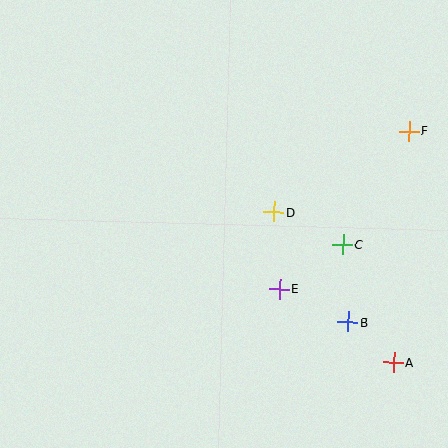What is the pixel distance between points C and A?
The distance between C and A is 128 pixels.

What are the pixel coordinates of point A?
Point A is at (394, 362).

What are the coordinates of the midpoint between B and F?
The midpoint between B and F is at (379, 227).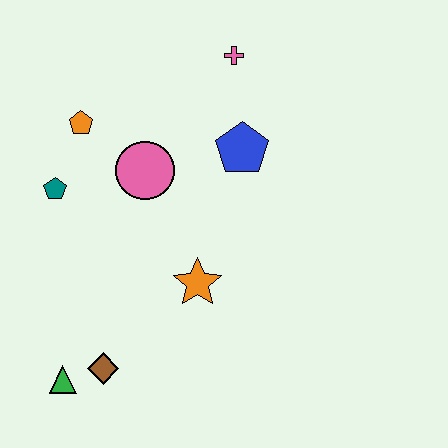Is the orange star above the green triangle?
Yes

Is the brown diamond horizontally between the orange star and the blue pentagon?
No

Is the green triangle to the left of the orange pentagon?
Yes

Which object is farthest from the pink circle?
The green triangle is farthest from the pink circle.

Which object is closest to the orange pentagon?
The teal pentagon is closest to the orange pentagon.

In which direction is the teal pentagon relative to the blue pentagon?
The teal pentagon is to the left of the blue pentagon.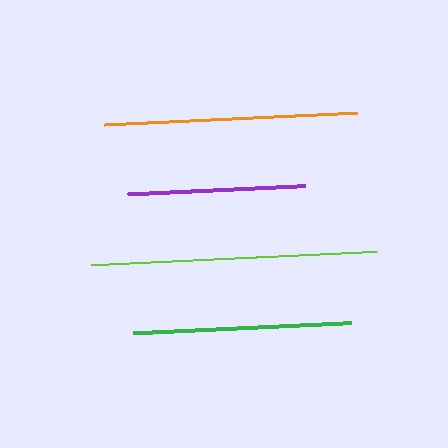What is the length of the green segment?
The green segment is approximately 218 pixels long.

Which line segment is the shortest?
The purple line is the shortest at approximately 178 pixels.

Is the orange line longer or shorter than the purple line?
The orange line is longer than the purple line.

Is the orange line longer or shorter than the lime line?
The lime line is longer than the orange line.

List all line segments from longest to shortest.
From longest to shortest: lime, orange, green, purple.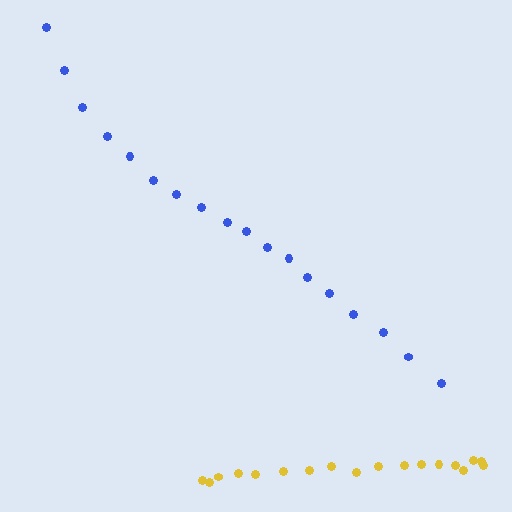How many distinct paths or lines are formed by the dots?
There are 2 distinct paths.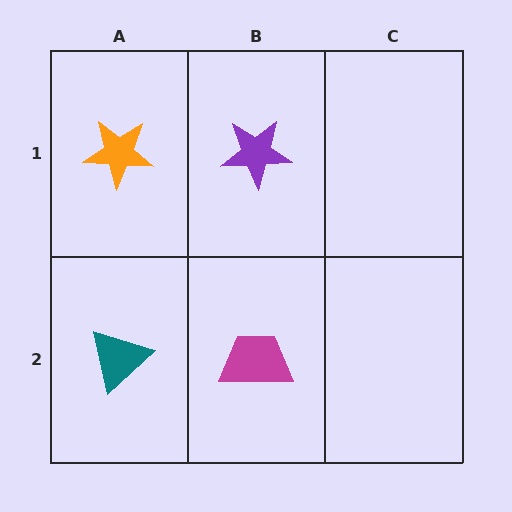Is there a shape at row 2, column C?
No, that cell is empty.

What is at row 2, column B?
A magenta trapezoid.